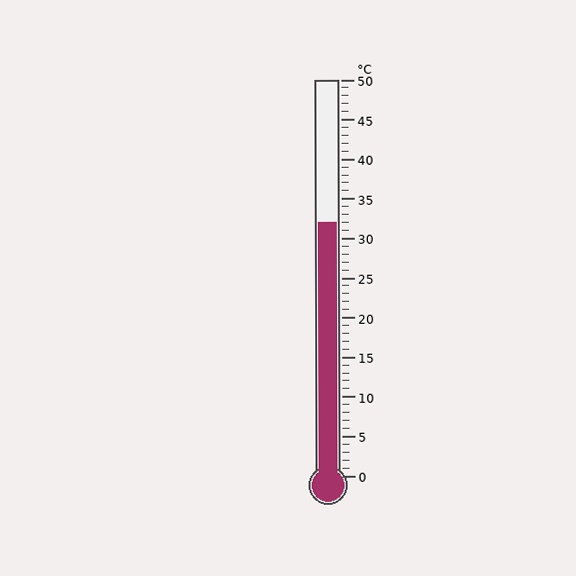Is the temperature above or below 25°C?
The temperature is above 25°C.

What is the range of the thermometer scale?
The thermometer scale ranges from 0°C to 50°C.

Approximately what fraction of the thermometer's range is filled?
The thermometer is filled to approximately 65% of its range.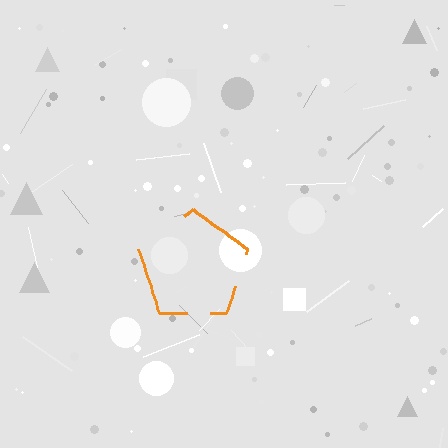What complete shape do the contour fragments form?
The contour fragments form a pentagon.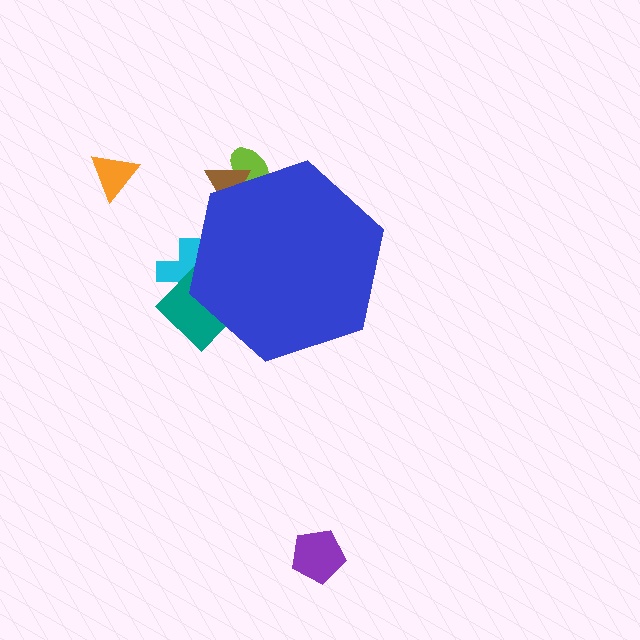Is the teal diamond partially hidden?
Yes, the teal diamond is partially hidden behind the blue hexagon.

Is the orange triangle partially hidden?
No, the orange triangle is fully visible.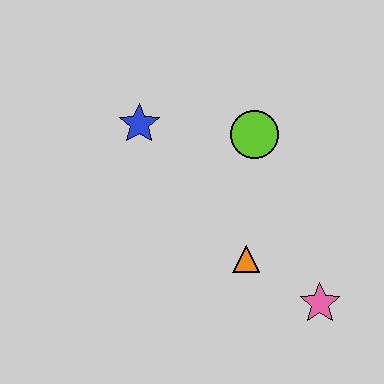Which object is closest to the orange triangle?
The pink star is closest to the orange triangle.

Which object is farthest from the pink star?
The blue star is farthest from the pink star.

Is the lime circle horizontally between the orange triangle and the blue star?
No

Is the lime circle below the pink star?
No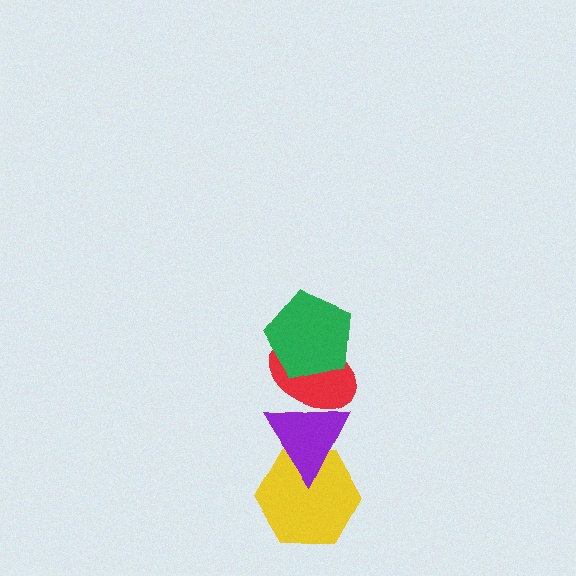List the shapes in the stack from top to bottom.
From top to bottom: the green pentagon, the red ellipse, the purple triangle, the yellow hexagon.